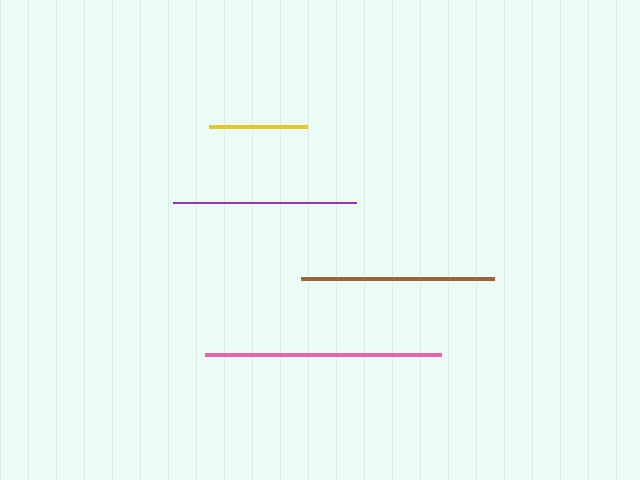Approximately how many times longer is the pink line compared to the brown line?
The pink line is approximately 1.2 times the length of the brown line.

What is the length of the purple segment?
The purple segment is approximately 183 pixels long.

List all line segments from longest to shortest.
From longest to shortest: pink, brown, purple, yellow.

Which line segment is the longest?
The pink line is the longest at approximately 237 pixels.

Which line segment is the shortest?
The yellow line is the shortest at approximately 98 pixels.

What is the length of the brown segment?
The brown segment is approximately 193 pixels long.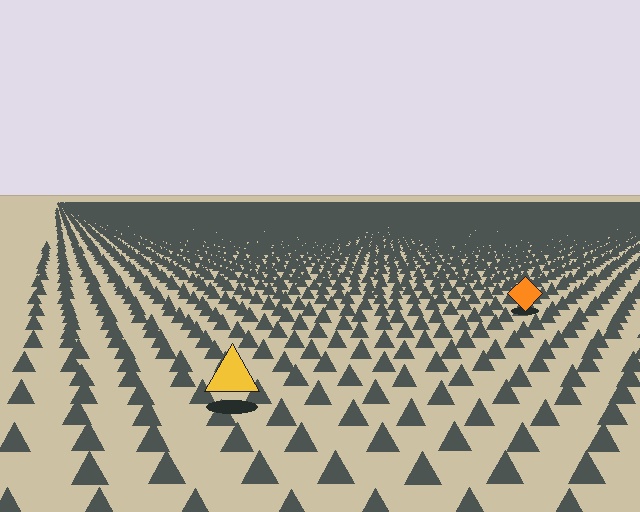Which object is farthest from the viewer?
The orange diamond is farthest from the viewer. It appears smaller and the ground texture around it is denser.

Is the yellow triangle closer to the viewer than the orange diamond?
Yes. The yellow triangle is closer — you can tell from the texture gradient: the ground texture is coarser near it.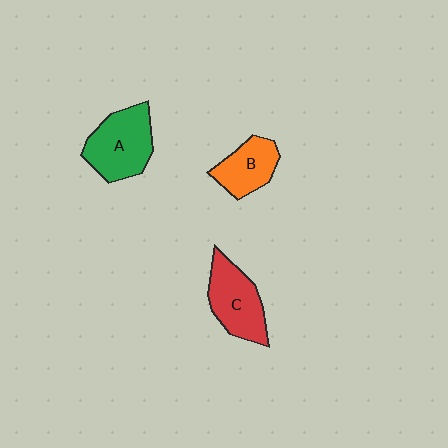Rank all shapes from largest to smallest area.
From largest to smallest: A (green), C (red), B (orange).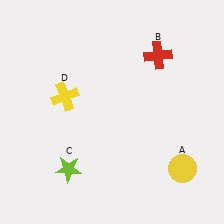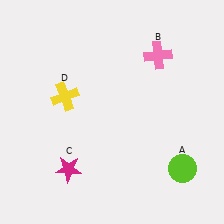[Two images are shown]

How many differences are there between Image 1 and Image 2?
There are 3 differences between the two images.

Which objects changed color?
A changed from yellow to lime. B changed from red to pink. C changed from lime to magenta.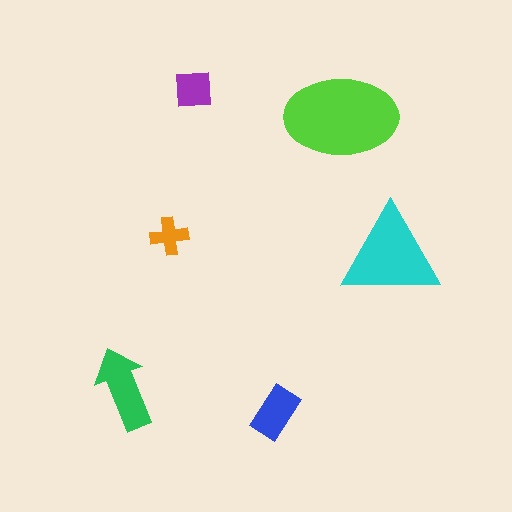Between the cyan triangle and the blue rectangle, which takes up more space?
The cyan triangle.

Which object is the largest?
The lime ellipse.